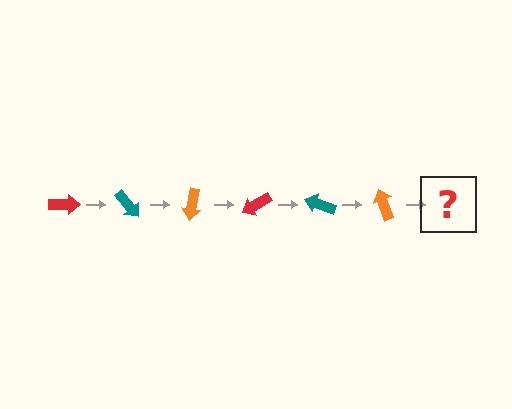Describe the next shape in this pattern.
It should be a red arrow, rotated 300 degrees from the start.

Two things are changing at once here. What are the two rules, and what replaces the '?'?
The two rules are that it rotates 50 degrees each step and the color cycles through red, teal, and orange. The '?' should be a red arrow, rotated 300 degrees from the start.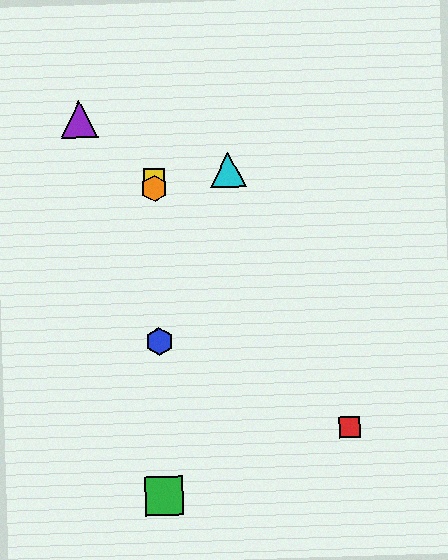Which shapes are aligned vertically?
The blue hexagon, the green square, the yellow square, the orange hexagon are aligned vertically.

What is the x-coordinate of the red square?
The red square is at x≈350.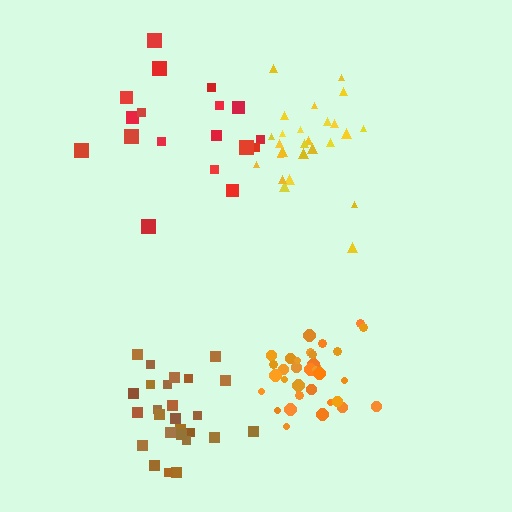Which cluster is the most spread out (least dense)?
Red.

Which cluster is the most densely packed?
Orange.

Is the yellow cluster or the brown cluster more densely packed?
Brown.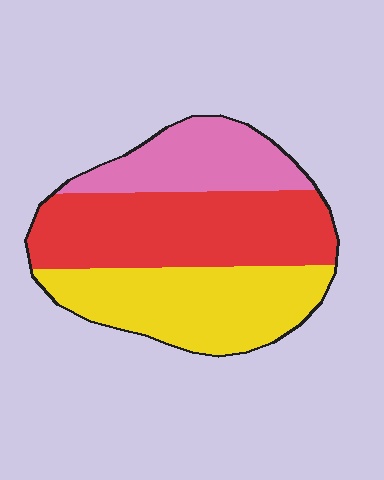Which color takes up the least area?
Pink, at roughly 25%.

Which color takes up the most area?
Red, at roughly 40%.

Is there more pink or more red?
Red.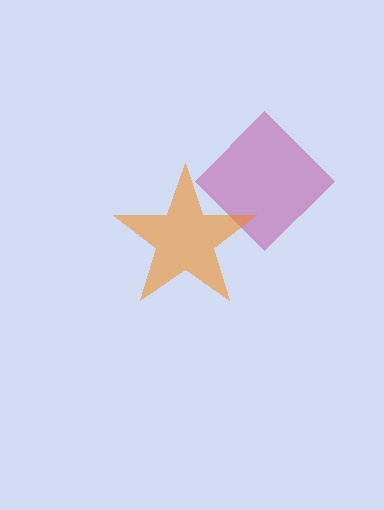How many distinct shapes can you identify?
There are 2 distinct shapes: a magenta diamond, an orange star.